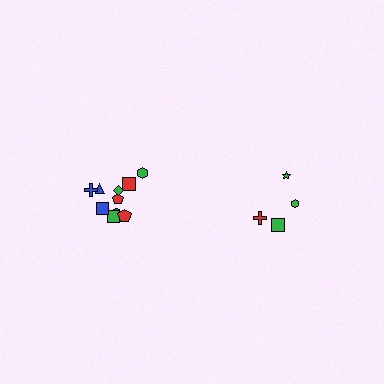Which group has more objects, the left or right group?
The left group.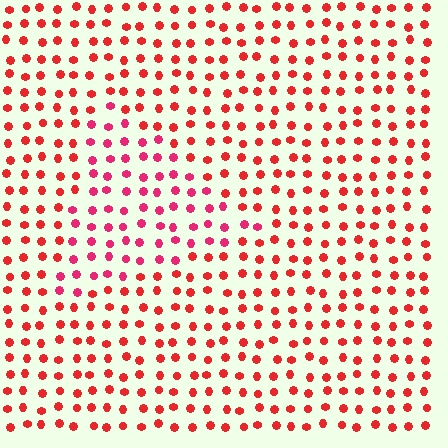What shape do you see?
I see a triangle.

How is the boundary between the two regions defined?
The boundary is defined purely by a slight shift in hue (about 23 degrees). Spacing, size, and orientation are identical on both sides.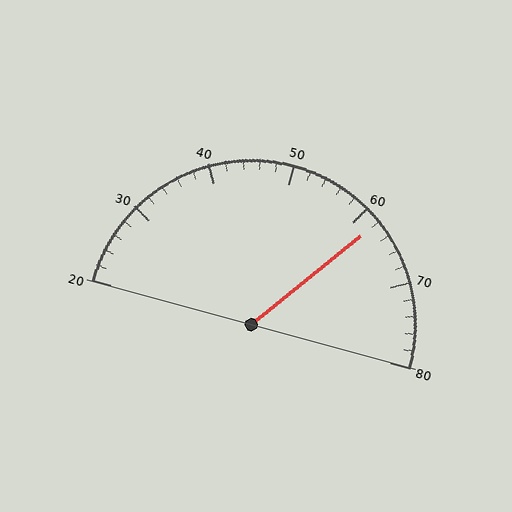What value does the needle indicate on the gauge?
The needle indicates approximately 62.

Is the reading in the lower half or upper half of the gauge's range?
The reading is in the upper half of the range (20 to 80).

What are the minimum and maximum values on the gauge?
The gauge ranges from 20 to 80.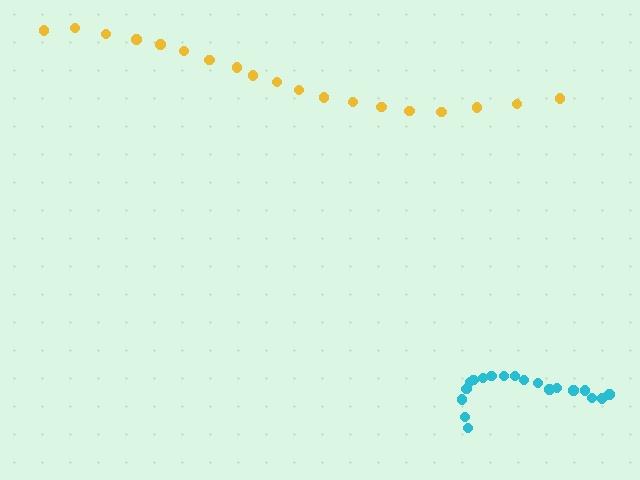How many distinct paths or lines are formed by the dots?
There are 2 distinct paths.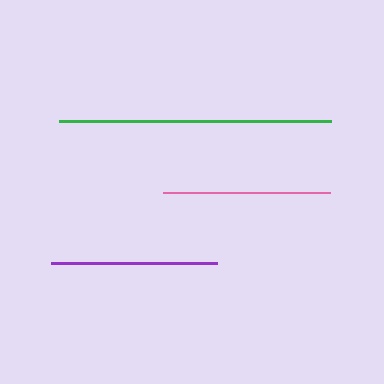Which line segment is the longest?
The green line is the longest at approximately 271 pixels.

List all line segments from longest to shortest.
From longest to shortest: green, pink, purple.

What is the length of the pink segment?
The pink segment is approximately 167 pixels long.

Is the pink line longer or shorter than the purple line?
The pink line is longer than the purple line.